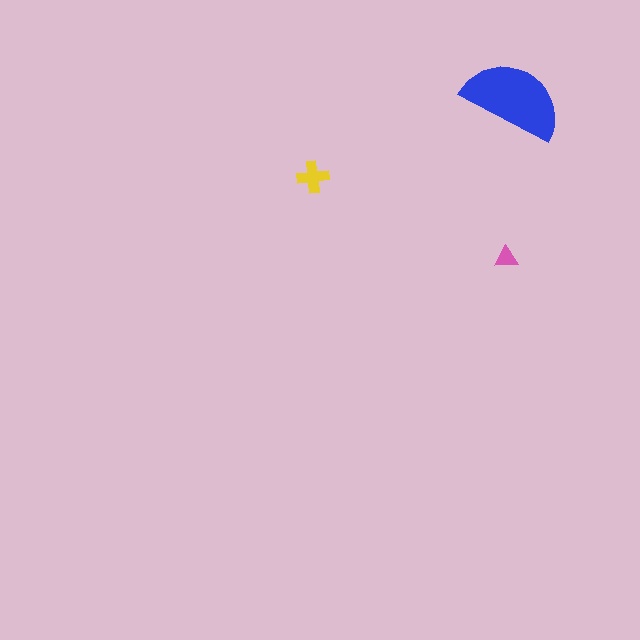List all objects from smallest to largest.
The pink triangle, the yellow cross, the blue semicircle.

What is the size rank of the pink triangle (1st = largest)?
3rd.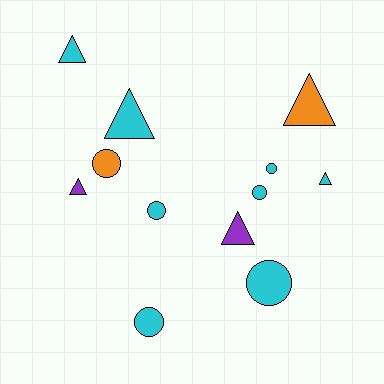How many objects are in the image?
There are 12 objects.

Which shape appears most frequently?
Circle, with 6 objects.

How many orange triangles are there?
There is 1 orange triangle.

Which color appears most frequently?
Cyan, with 8 objects.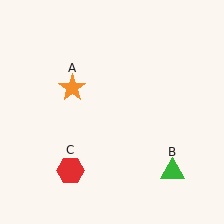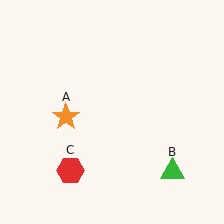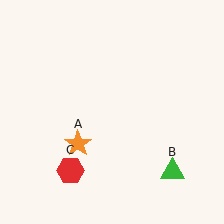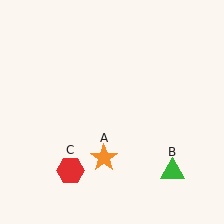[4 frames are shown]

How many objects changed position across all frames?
1 object changed position: orange star (object A).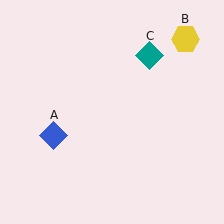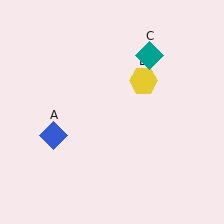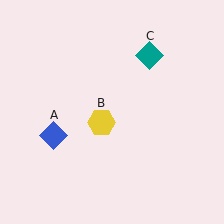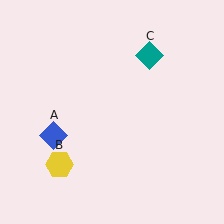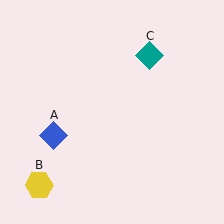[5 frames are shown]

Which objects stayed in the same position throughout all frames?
Blue diamond (object A) and teal diamond (object C) remained stationary.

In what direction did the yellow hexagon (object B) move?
The yellow hexagon (object B) moved down and to the left.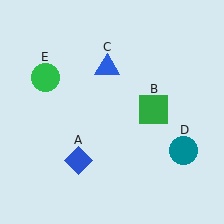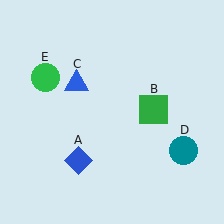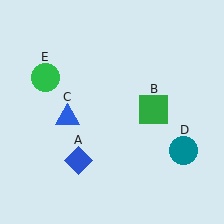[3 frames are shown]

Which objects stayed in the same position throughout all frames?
Blue diamond (object A) and green square (object B) and teal circle (object D) and green circle (object E) remained stationary.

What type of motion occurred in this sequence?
The blue triangle (object C) rotated counterclockwise around the center of the scene.